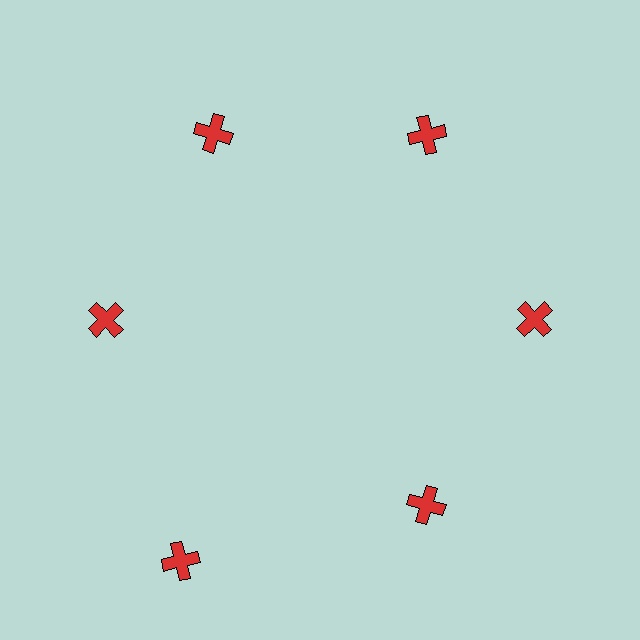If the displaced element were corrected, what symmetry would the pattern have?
It would have 6-fold rotational symmetry — the pattern would map onto itself every 60 degrees.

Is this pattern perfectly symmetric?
No. The 6 red crosses are arranged in a ring, but one element near the 7 o'clock position is pushed outward from the center, breaking the 6-fold rotational symmetry.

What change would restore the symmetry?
The symmetry would be restored by moving it inward, back onto the ring so that all 6 crosses sit at equal angles and equal distance from the center.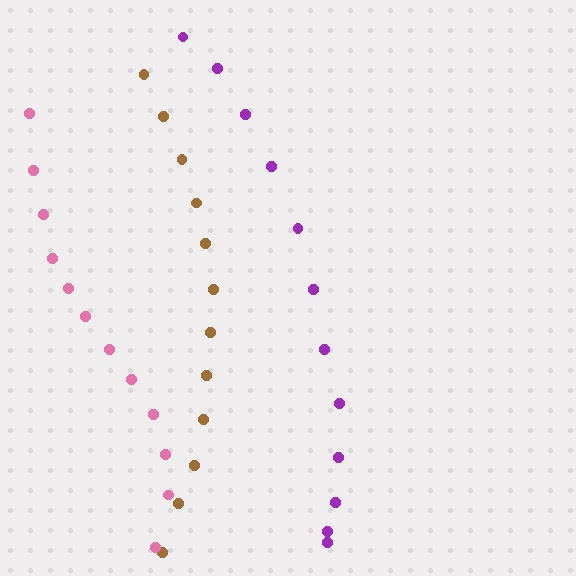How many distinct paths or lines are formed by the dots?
There are 3 distinct paths.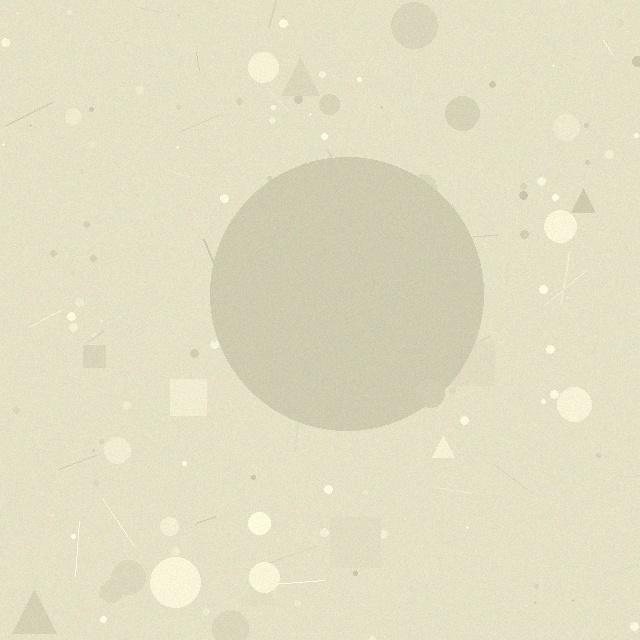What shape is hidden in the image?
A circle is hidden in the image.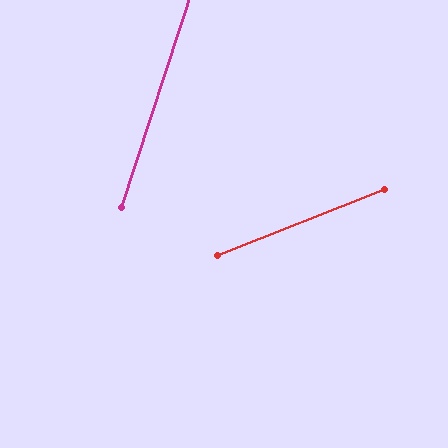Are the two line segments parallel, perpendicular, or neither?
Neither parallel nor perpendicular — they differ by about 50°.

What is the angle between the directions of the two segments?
Approximately 50 degrees.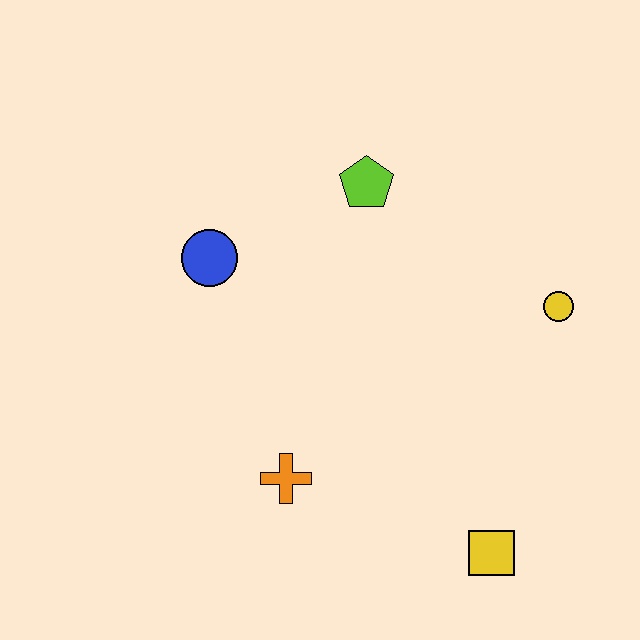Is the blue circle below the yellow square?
No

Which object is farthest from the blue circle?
The yellow square is farthest from the blue circle.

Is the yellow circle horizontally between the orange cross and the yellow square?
No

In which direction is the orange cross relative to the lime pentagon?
The orange cross is below the lime pentagon.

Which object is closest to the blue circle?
The lime pentagon is closest to the blue circle.